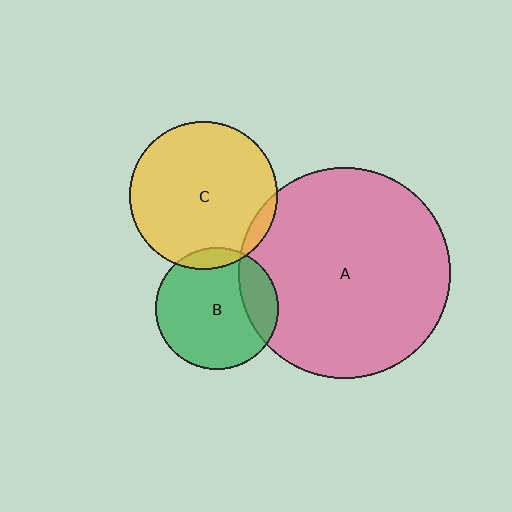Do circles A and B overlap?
Yes.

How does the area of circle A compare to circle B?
Approximately 3.0 times.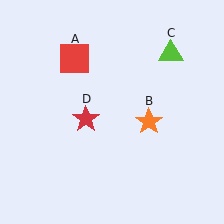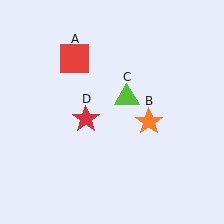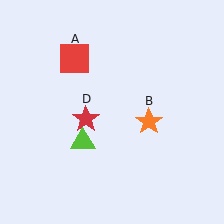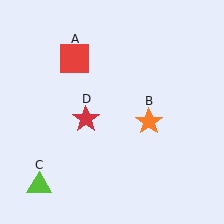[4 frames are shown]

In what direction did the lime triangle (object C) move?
The lime triangle (object C) moved down and to the left.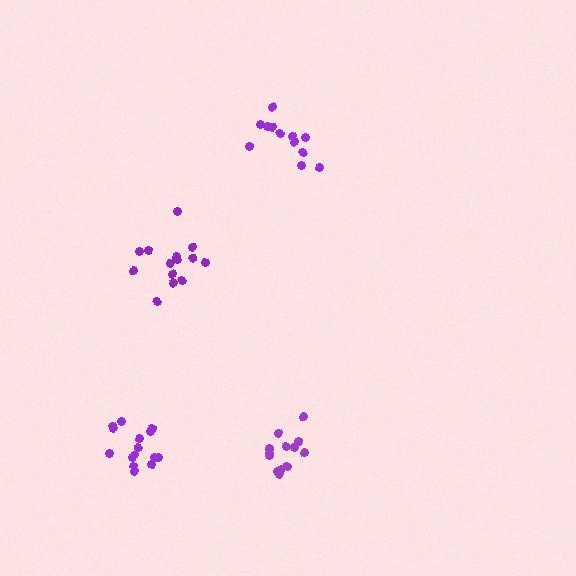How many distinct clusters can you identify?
There are 4 distinct clusters.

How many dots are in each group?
Group 1: 14 dots, Group 2: 15 dots, Group 3: 14 dots, Group 4: 12 dots (55 total).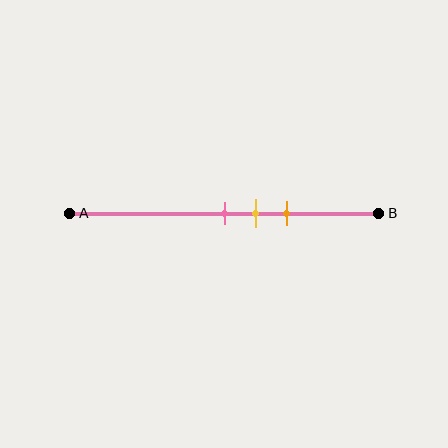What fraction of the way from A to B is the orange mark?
The orange mark is approximately 70% (0.7) of the way from A to B.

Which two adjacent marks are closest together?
The pink and yellow marks are the closest adjacent pair.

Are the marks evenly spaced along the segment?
Yes, the marks are approximately evenly spaced.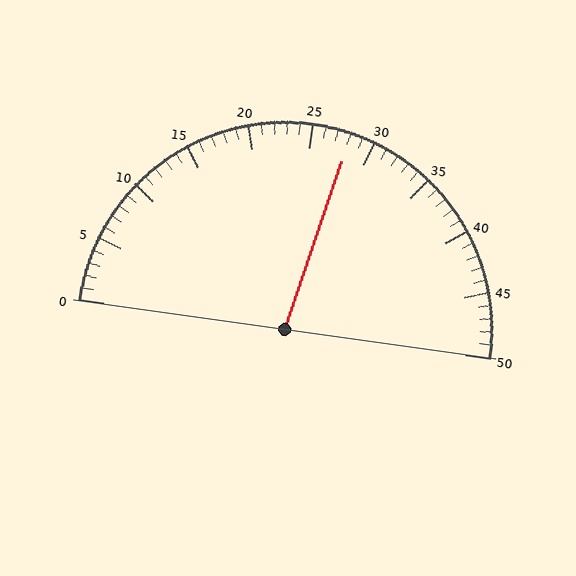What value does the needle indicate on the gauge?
The needle indicates approximately 28.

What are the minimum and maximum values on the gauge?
The gauge ranges from 0 to 50.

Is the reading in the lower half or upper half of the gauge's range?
The reading is in the upper half of the range (0 to 50).